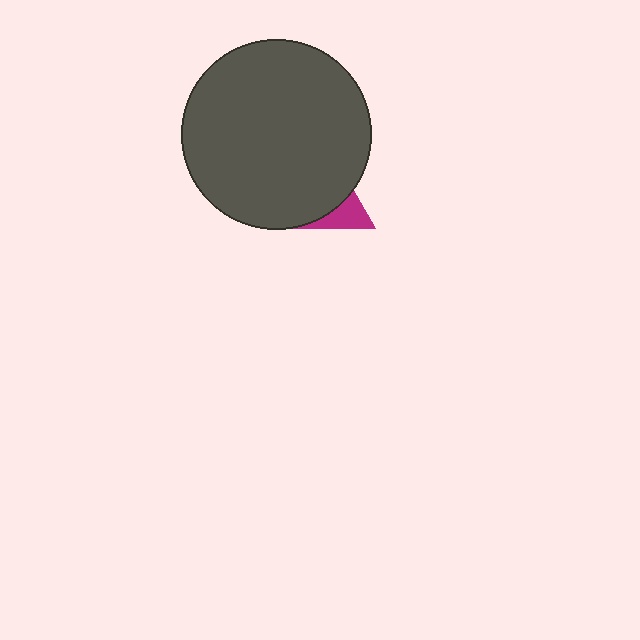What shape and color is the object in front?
The object in front is a dark gray circle.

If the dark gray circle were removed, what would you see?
You would see the complete magenta triangle.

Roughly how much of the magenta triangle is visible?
A small part of it is visible (roughly 35%).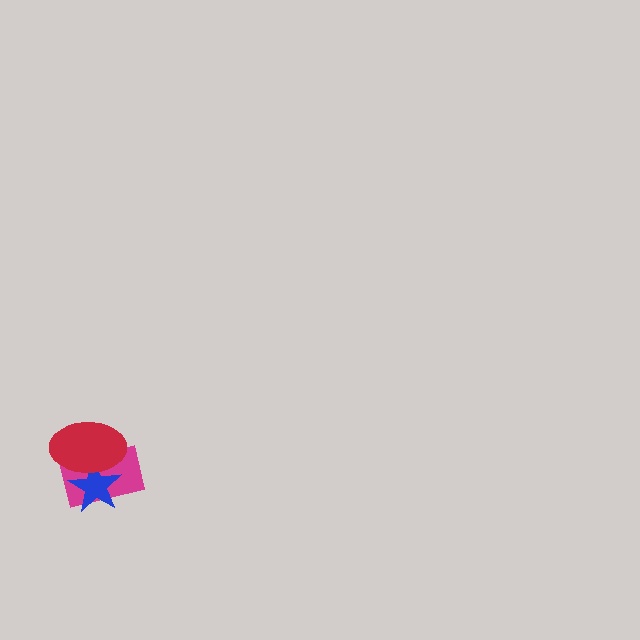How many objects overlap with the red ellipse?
2 objects overlap with the red ellipse.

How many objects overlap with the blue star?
2 objects overlap with the blue star.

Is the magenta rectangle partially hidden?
Yes, it is partially covered by another shape.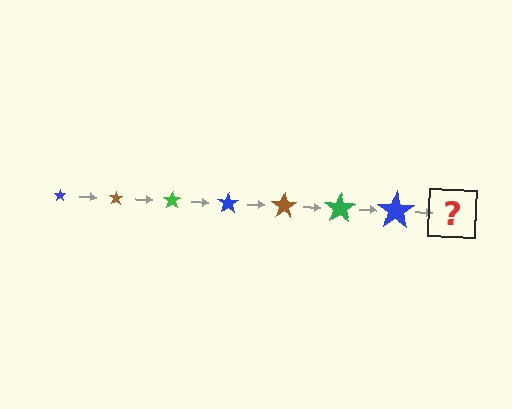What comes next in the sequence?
The next element should be a brown star, larger than the previous one.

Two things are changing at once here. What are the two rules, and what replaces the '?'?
The two rules are that the star grows larger each step and the color cycles through blue, brown, and green. The '?' should be a brown star, larger than the previous one.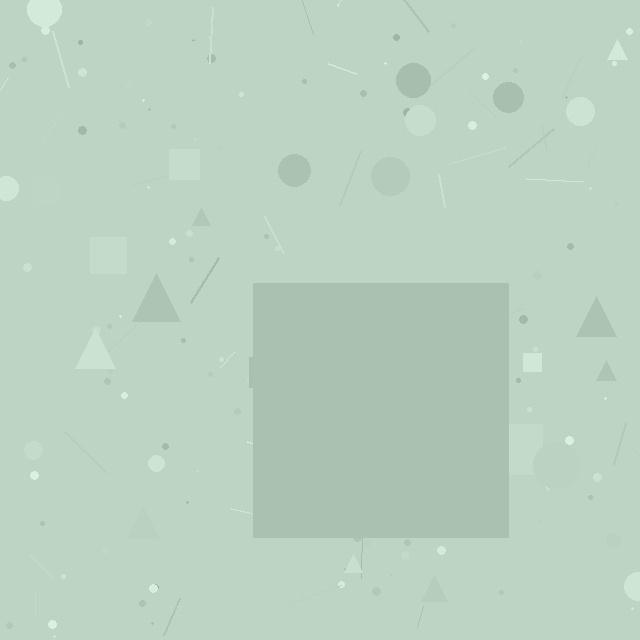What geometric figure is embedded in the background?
A square is embedded in the background.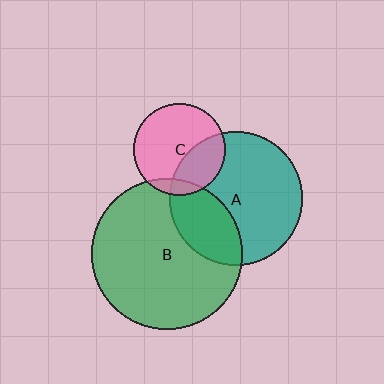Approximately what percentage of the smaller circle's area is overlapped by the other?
Approximately 30%.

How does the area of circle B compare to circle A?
Approximately 1.3 times.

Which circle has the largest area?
Circle B (green).